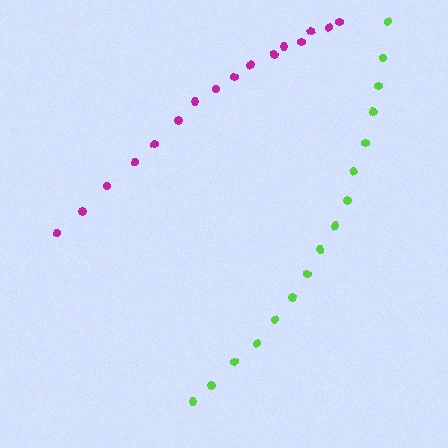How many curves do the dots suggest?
There are 2 distinct paths.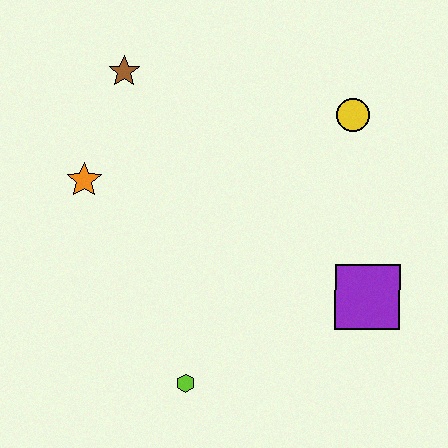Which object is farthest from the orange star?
The purple square is farthest from the orange star.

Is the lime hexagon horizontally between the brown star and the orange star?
No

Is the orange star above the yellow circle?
No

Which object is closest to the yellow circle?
The purple square is closest to the yellow circle.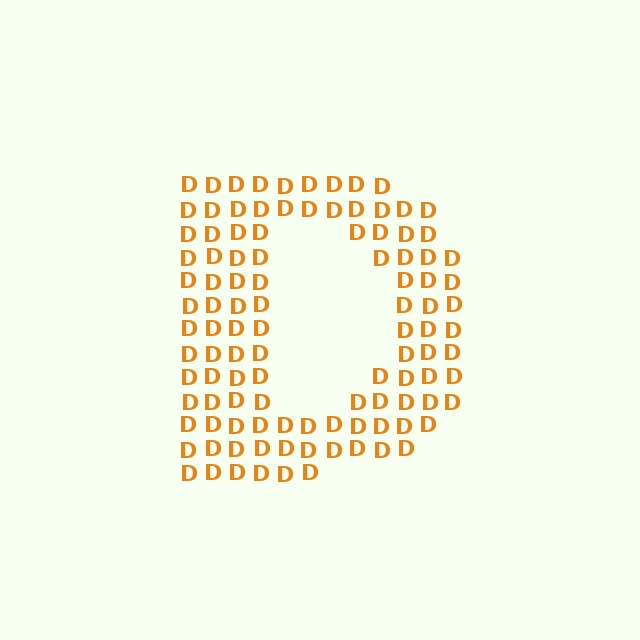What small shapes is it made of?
It is made of small letter D's.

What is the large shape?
The large shape is the letter D.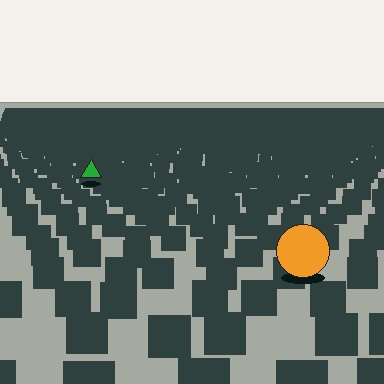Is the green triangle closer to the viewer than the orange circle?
No. The orange circle is closer — you can tell from the texture gradient: the ground texture is coarser near it.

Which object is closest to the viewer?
The orange circle is closest. The texture marks near it are larger and more spread out.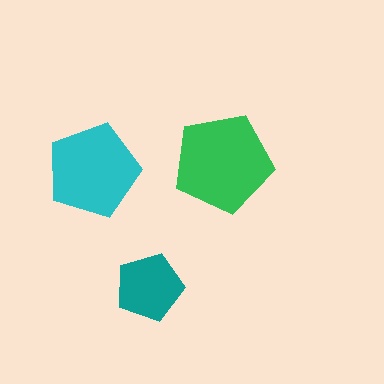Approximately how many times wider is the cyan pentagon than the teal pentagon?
About 1.5 times wider.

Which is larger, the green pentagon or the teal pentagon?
The green one.